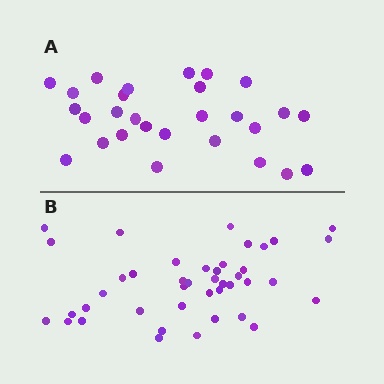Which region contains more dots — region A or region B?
Region B (the bottom region) has more dots.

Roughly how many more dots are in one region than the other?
Region B has approximately 15 more dots than region A.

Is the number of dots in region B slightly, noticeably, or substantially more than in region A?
Region B has substantially more. The ratio is roughly 1.5 to 1.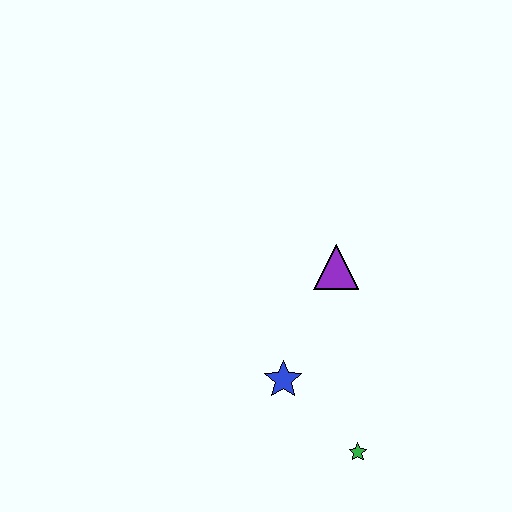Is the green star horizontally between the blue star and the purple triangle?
No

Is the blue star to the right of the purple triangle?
No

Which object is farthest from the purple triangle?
The green star is farthest from the purple triangle.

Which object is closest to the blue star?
The green star is closest to the blue star.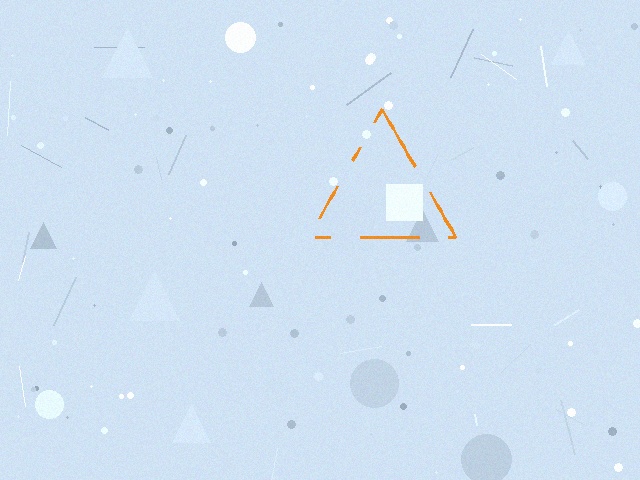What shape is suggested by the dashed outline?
The dashed outline suggests a triangle.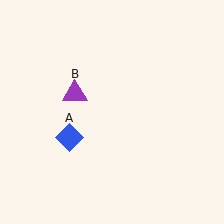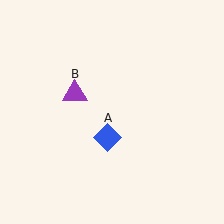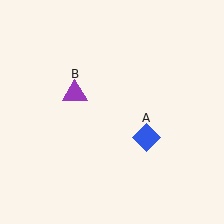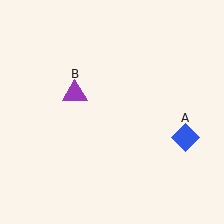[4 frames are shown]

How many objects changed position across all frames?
1 object changed position: blue diamond (object A).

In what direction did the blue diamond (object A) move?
The blue diamond (object A) moved right.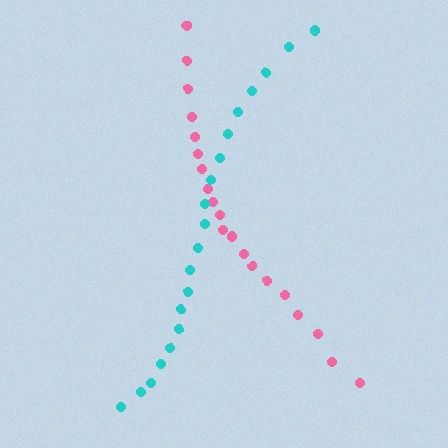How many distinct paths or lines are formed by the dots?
There are 2 distinct paths.